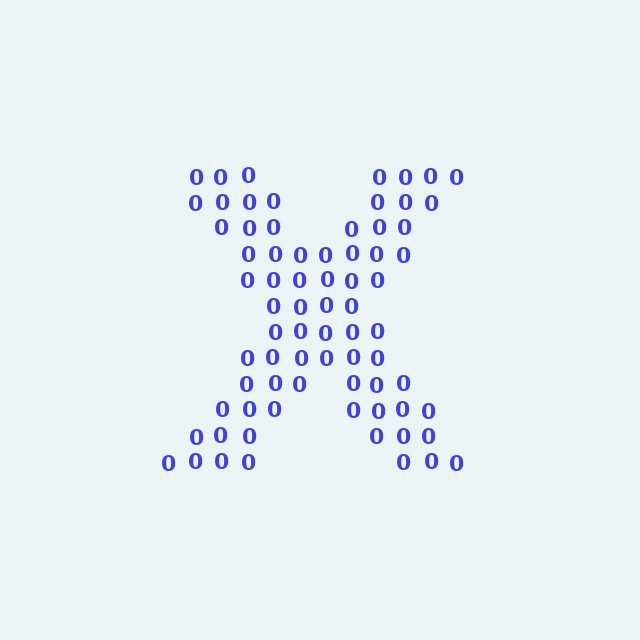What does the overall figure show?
The overall figure shows the letter X.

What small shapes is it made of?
It is made of small digit 0's.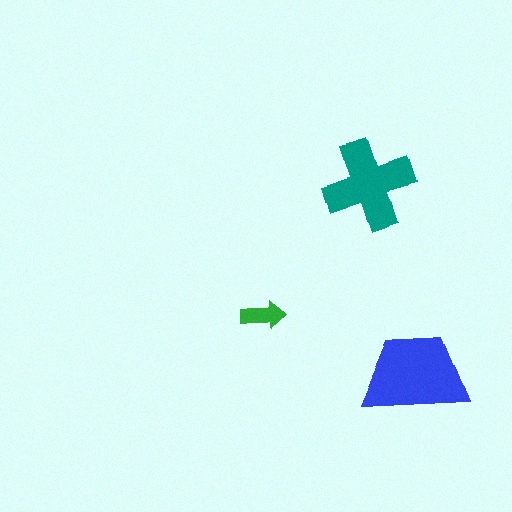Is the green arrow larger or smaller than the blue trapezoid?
Smaller.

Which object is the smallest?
The green arrow.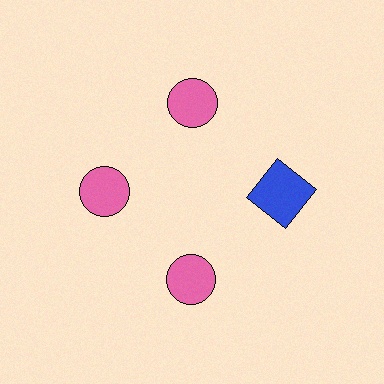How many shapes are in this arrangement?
There are 4 shapes arranged in a ring pattern.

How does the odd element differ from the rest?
It differs in both color (blue instead of pink) and shape (square instead of circle).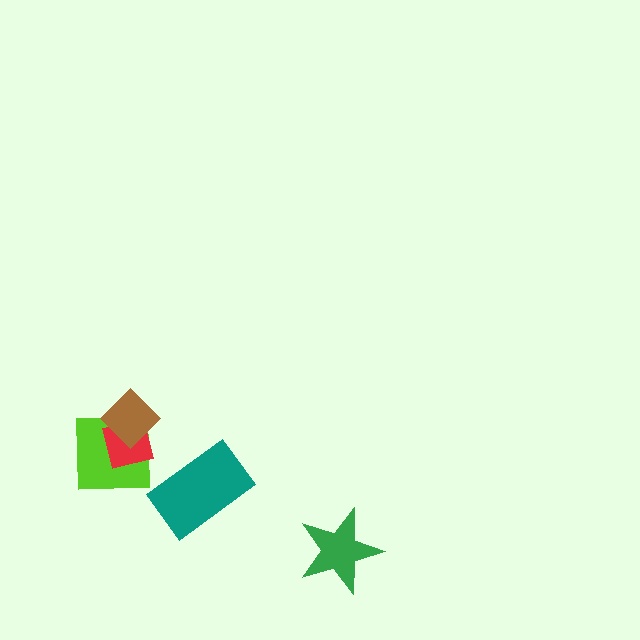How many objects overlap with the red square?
2 objects overlap with the red square.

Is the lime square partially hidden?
Yes, it is partially covered by another shape.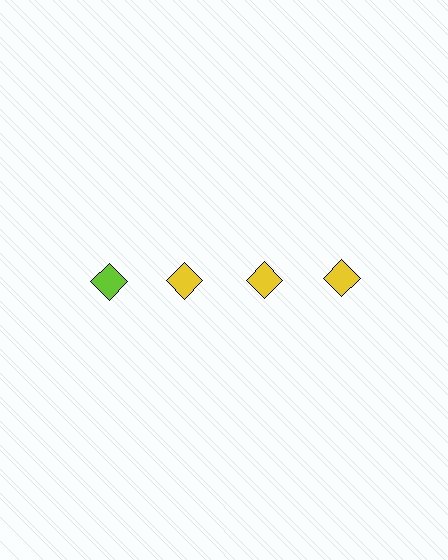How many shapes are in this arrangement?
There are 4 shapes arranged in a grid pattern.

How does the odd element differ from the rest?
It has a different color: lime instead of yellow.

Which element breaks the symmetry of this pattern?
The lime diamond in the top row, leftmost column breaks the symmetry. All other shapes are yellow diamonds.